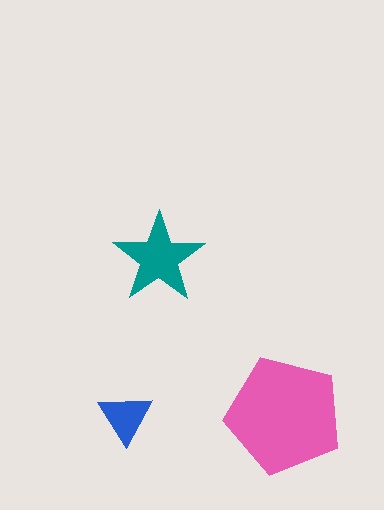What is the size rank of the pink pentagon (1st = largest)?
1st.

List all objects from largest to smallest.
The pink pentagon, the teal star, the blue triangle.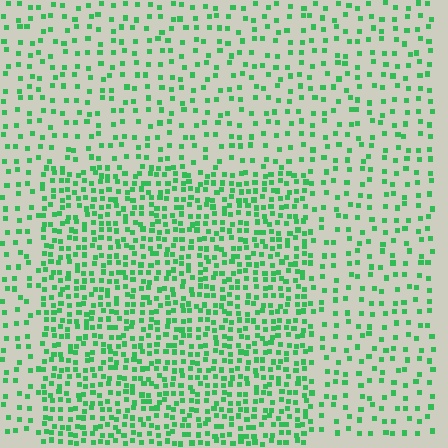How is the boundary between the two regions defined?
The boundary is defined by a change in element density (approximately 2.1x ratio). All elements are the same color, size, and shape.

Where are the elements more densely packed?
The elements are more densely packed inside the rectangle boundary.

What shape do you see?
I see a rectangle.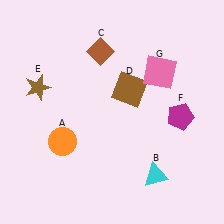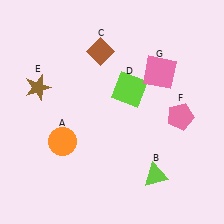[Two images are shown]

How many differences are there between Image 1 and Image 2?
There are 3 differences between the two images.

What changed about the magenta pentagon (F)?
In Image 1, F is magenta. In Image 2, it changed to pink.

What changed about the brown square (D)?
In Image 1, D is brown. In Image 2, it changed to lime.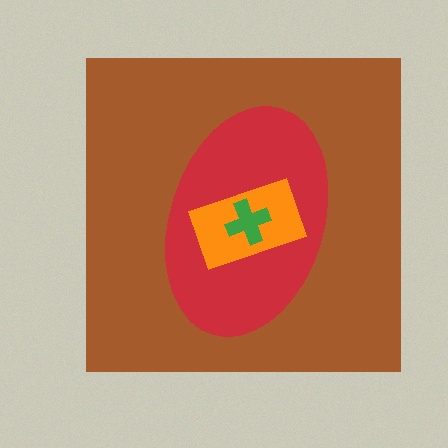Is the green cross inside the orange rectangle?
Yes.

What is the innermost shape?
The green cross.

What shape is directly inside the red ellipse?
The orange rectangle.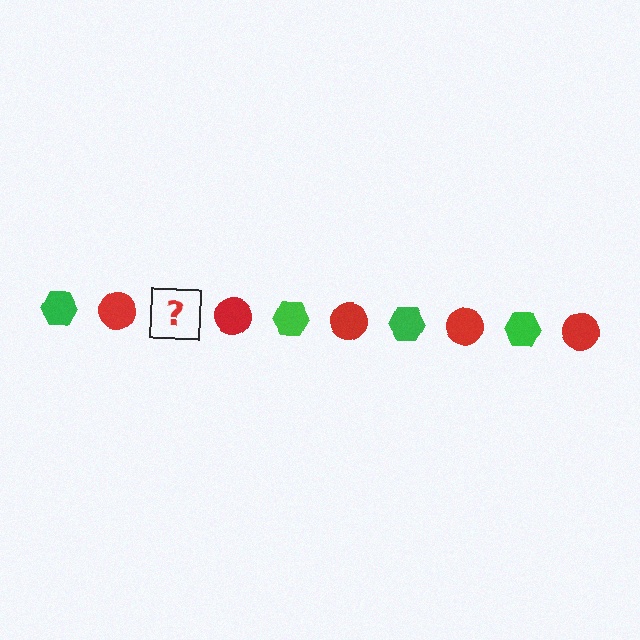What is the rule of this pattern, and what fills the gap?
The rule is that the pattern alternates between green hexagon and red circle. The gap should be filled with a green hexagon.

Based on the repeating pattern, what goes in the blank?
The blank should be a green hexagon.